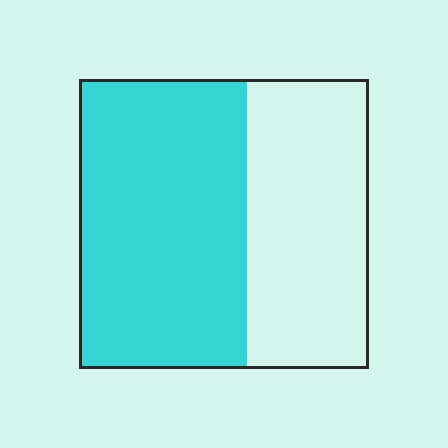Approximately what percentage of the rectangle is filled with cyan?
Approximately 60%.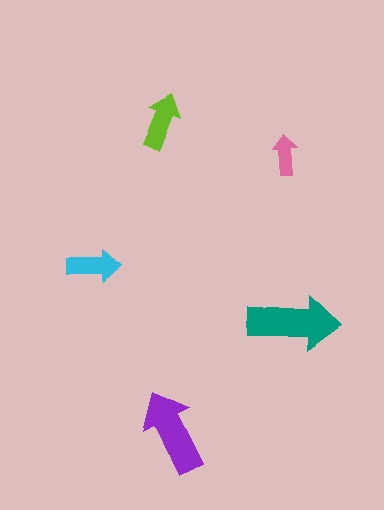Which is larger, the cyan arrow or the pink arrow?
The cyan one.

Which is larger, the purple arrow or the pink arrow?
The purple one.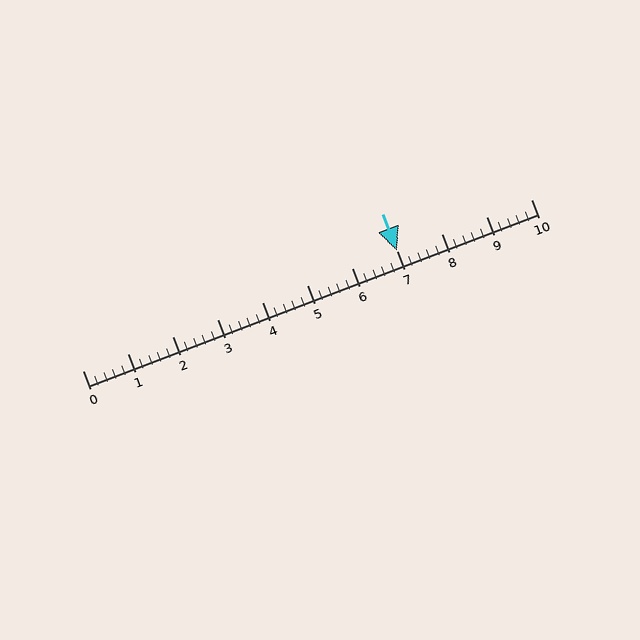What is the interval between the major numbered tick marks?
The major tick marks are spaced 1 units apart.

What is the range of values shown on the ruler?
The ruler shows values from 0 to 10.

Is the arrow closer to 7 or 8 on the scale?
The arrow is closer to 7.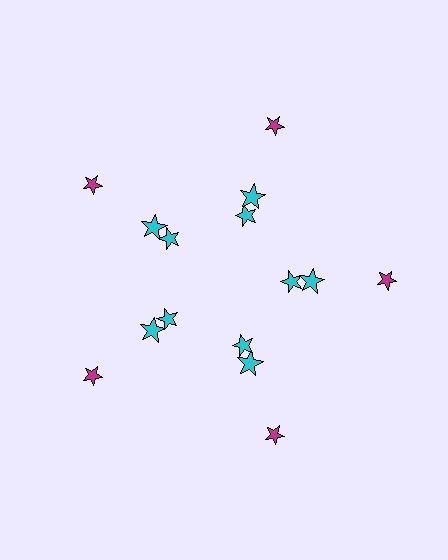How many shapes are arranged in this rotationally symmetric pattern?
There are 15 shapes, arranged in 5 groups of 3.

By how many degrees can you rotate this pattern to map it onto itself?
The pattern maps onto itself every 72 degrees of rotation.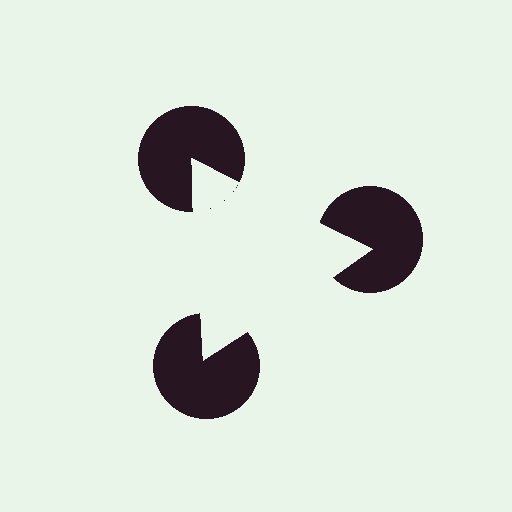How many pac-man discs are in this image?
There are 3 — one at each vertex of the illusory triangle.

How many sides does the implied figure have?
3 sides.